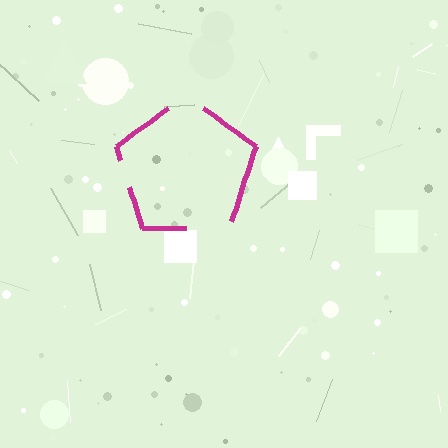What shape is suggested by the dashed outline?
The dashed outline suggests a pentagon.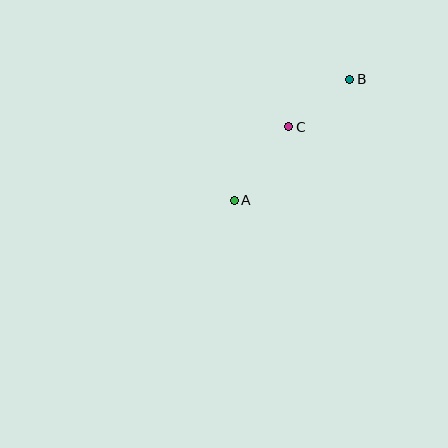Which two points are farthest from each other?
Points A and B are farthest from each other.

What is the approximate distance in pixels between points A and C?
The distance between A and C is approximately 92 pixels.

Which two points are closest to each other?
Points B and C are closest to each other.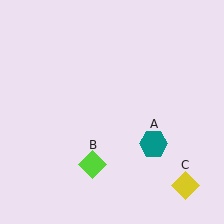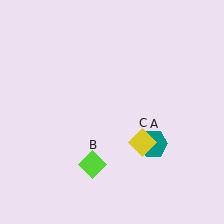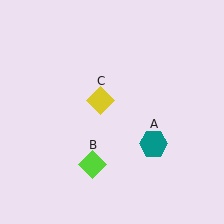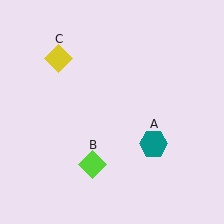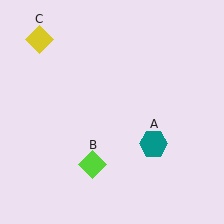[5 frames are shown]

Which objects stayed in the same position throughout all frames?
Teal hexagon (object A) and lime diamond (object B) remained stationary.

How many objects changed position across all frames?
1 object changed position: yellow diamond (object C).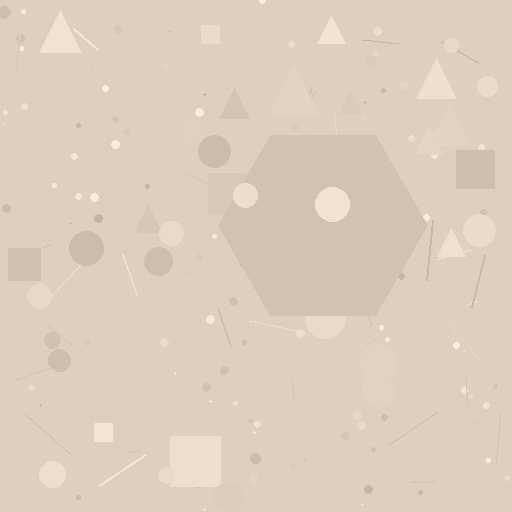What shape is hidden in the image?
A hexagon is hidden in the image.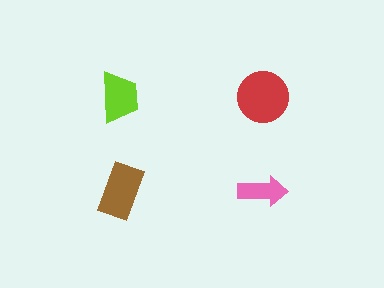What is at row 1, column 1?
A lime trapezoid.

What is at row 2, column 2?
A pink arrow.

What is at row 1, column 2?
A red circle.